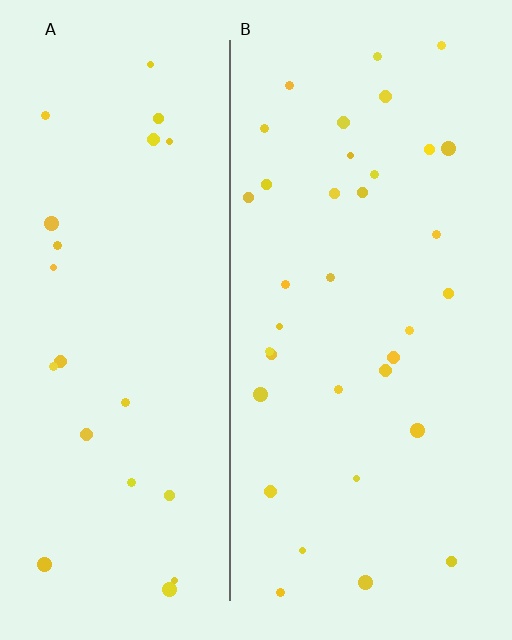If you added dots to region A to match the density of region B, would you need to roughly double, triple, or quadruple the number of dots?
Approximately double.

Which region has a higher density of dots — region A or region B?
B (the right).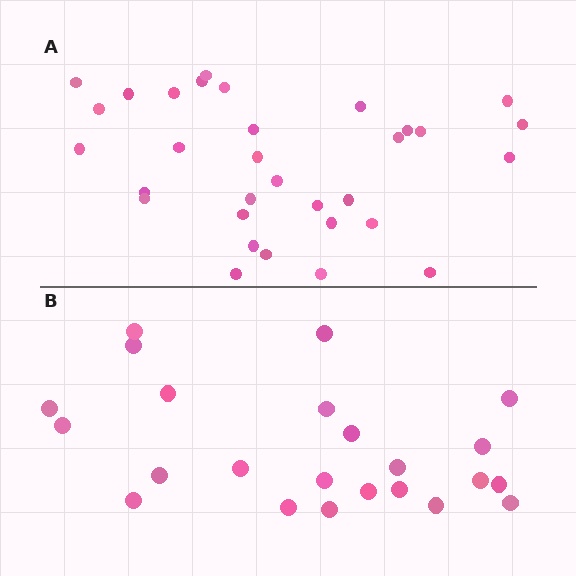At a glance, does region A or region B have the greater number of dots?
Region A (the top region) has more dots.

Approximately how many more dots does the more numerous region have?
Region A has roughly 8 or so more dots than region B.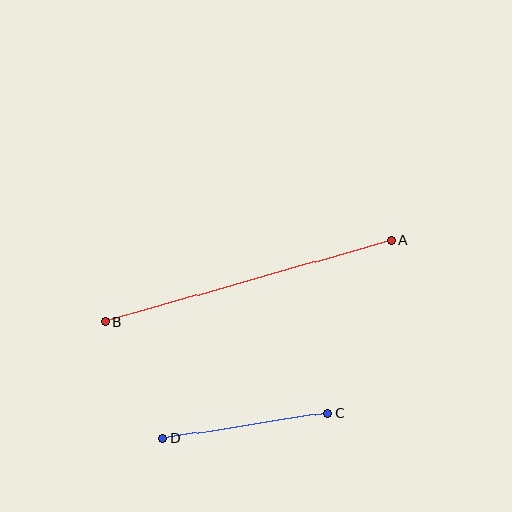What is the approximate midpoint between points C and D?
The midpoint is at approximately (245, 426) pixels.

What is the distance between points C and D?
The distance is approximately 166 pixels.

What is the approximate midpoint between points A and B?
The midpoint is at approximately (248, 281) pixels.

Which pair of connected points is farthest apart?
Points A and B are farthest apart.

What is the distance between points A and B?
The distance is approximately 297 pixels.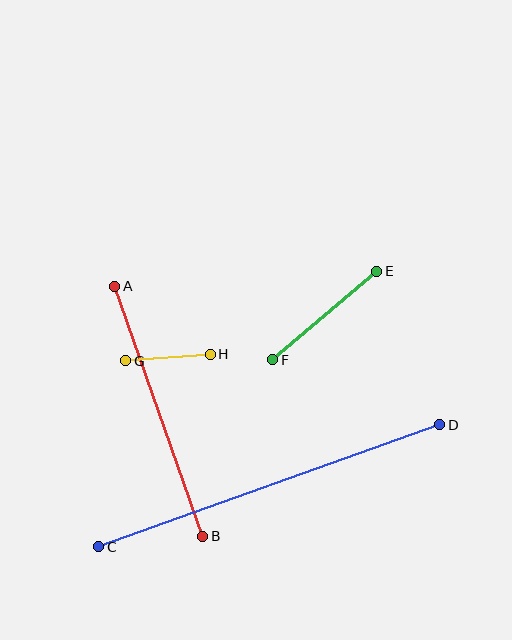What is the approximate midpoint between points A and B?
The midpoint is at approximately (159, 411) pixels.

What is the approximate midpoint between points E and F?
The midpoint is at approximately (325, 315) pixels.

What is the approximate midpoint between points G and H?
The midpoint is at approximately (168, 358) pixels.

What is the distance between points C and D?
The distance is approximately 362 pixels.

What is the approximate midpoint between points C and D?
The midpoint is at approximately (269, 486) pixels.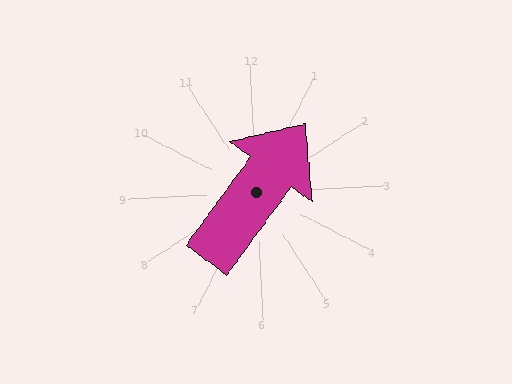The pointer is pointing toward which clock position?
Roughly 1 o'clock.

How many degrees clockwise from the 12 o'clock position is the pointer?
Approximately 39 degrees.